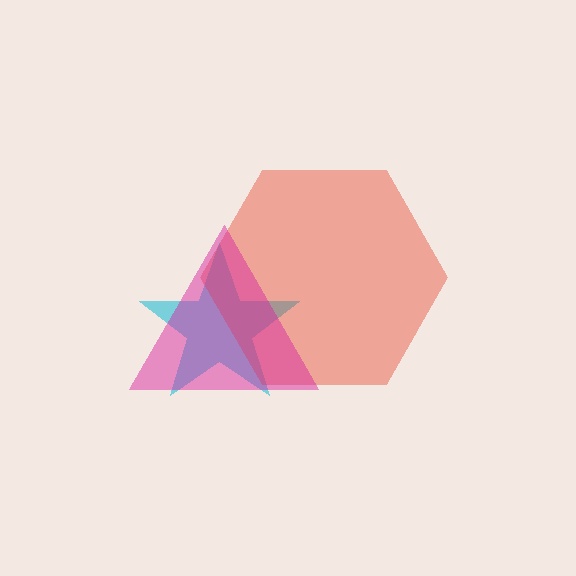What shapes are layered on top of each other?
The layered shapes are: a cyan star, a red hexagon, a magenta triangle.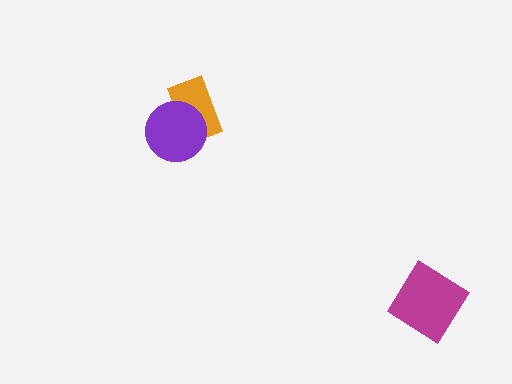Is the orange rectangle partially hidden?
Yes, it is partially covered by another shape.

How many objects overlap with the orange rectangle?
1 object overlaps with the orange rectangle.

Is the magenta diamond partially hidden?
No, no other shape covers it.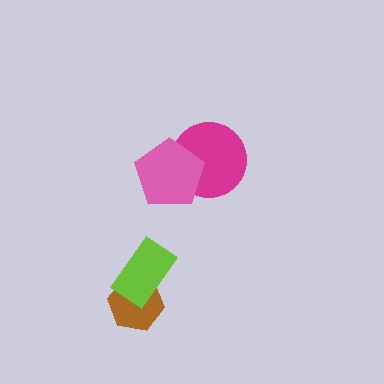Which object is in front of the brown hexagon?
The lime rectangle is in front of the brown hexagon.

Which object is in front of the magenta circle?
The pink pentagon is in front of the magenta circle.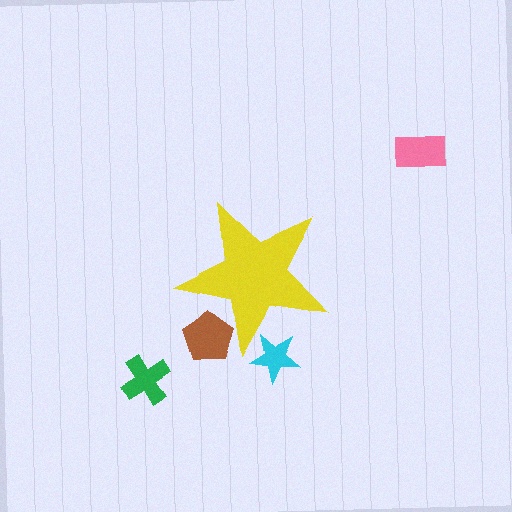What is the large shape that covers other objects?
A yellow star.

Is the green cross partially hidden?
No, the green cross is fully visible.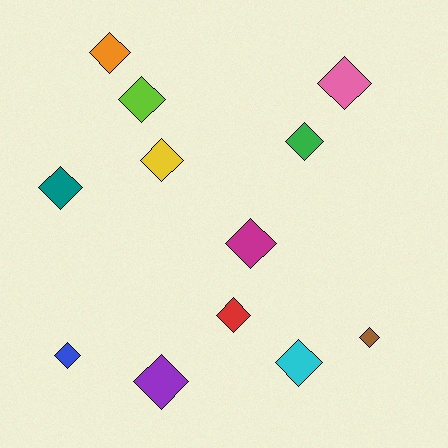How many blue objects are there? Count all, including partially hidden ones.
There is 1 blue object.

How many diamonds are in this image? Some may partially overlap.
There are 12 diamonds.